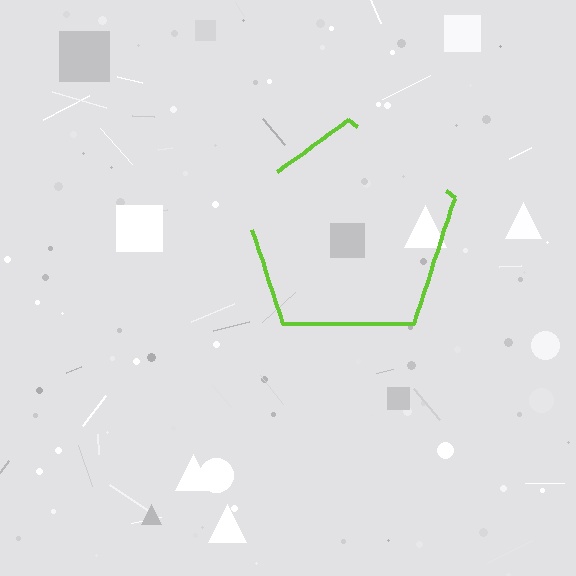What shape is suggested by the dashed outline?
The dashed outline suggests a pentagon.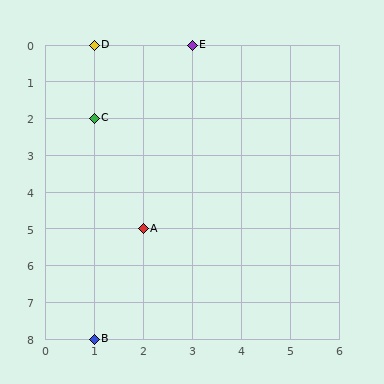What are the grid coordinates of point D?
Point D is at grid coordinates (1, 0).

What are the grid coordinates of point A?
Point A is at grid coordinates (2, 5).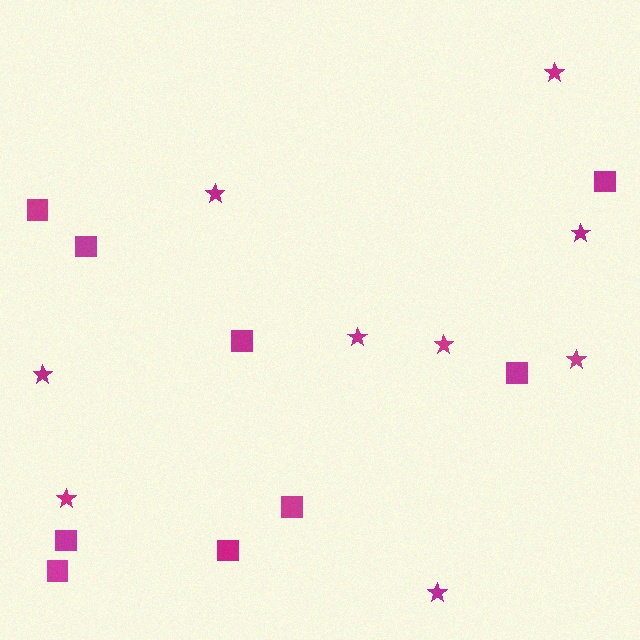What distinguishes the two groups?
There are 2 groups: one group of stars (9) and one group of squares (9).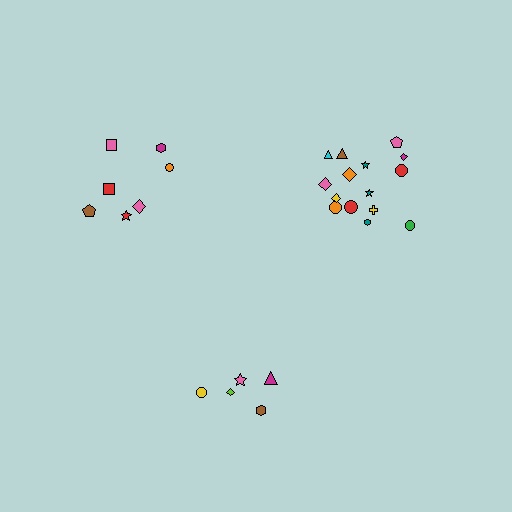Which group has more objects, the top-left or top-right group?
The top-right group.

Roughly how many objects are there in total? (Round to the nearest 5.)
Roughly 25 objects in total.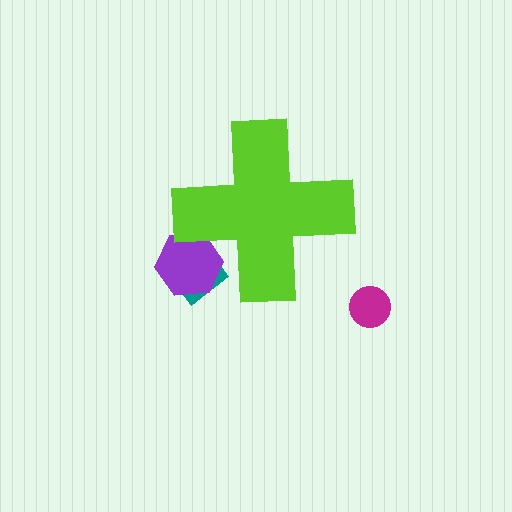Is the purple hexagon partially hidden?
Yes, the purple hexagon is partially hidden behind the lime cross.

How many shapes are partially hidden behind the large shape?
2 shapes are partially hidden.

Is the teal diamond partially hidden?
Yes, the teal diamond is partially hidden behind the lime cross.